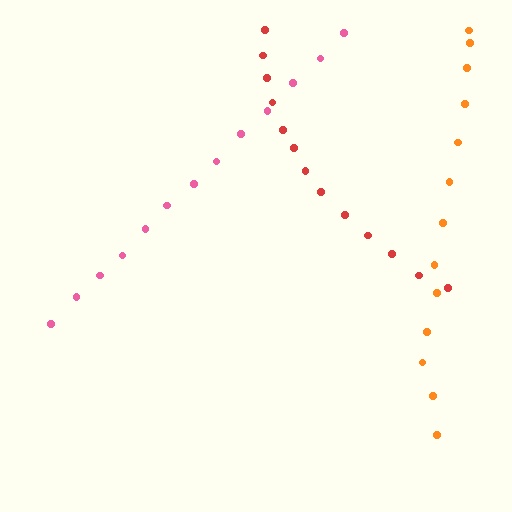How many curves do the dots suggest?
There are 3 distinct paths.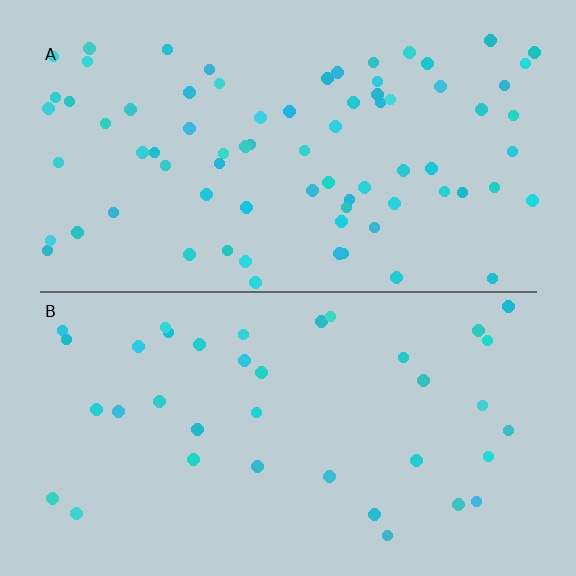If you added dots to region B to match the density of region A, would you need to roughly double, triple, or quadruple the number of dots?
Approximately double.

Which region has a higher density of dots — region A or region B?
A (the top).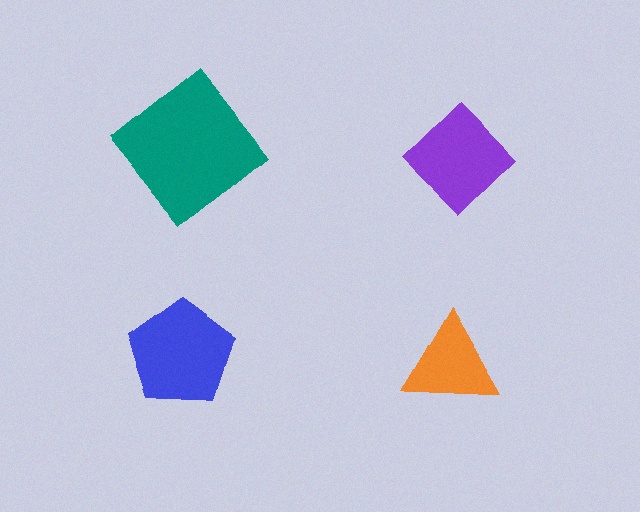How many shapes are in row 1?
2 shapes.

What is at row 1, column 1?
A teal diamond.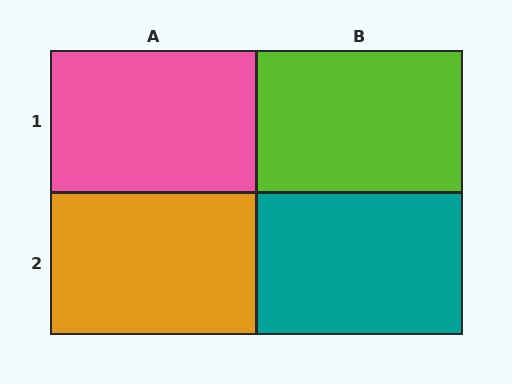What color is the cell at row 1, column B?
Lime.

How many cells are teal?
1 cell is teal.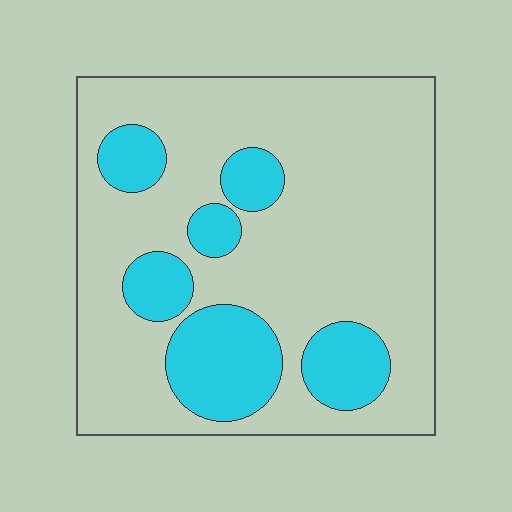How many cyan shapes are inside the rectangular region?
6.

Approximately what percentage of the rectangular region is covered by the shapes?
Approximately 25%.